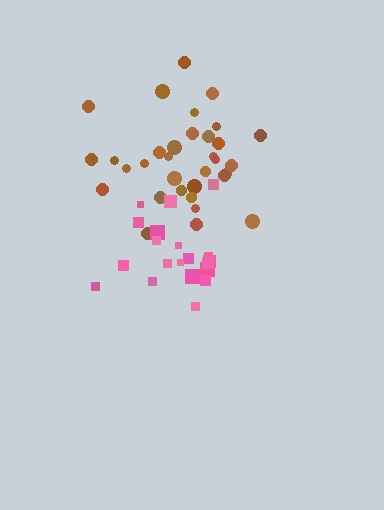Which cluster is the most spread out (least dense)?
Brown.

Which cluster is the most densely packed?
Pink.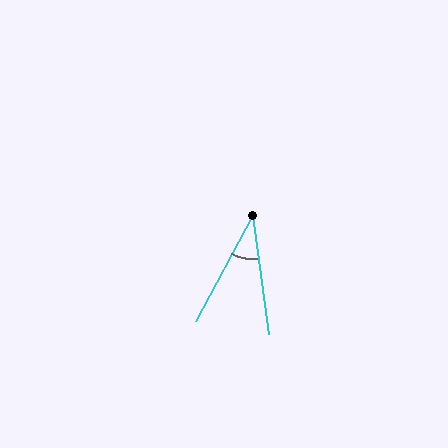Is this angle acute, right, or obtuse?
It is acute.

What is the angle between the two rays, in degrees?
Approximately 36 degrees.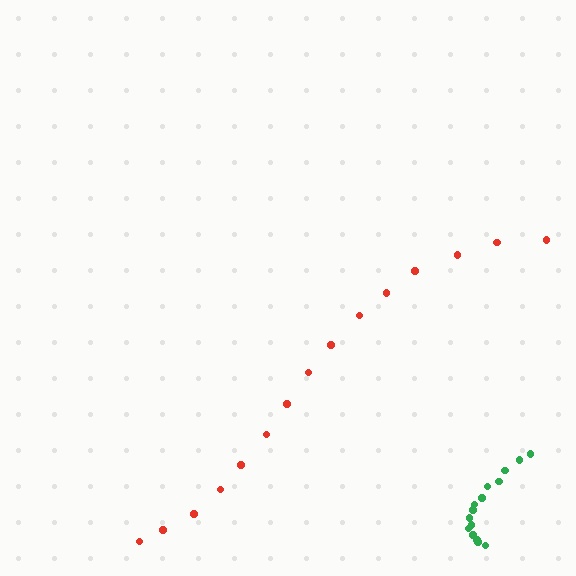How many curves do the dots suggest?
There are 2 distinct paths.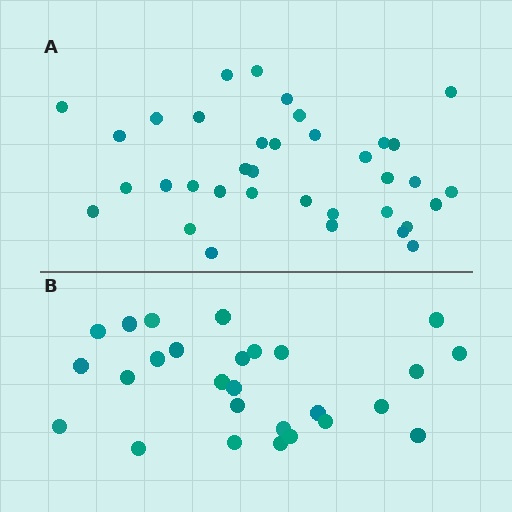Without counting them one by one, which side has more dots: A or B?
Region A (the top region) has more dots.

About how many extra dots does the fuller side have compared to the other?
Region A has roughly 8 or so more dots than region B.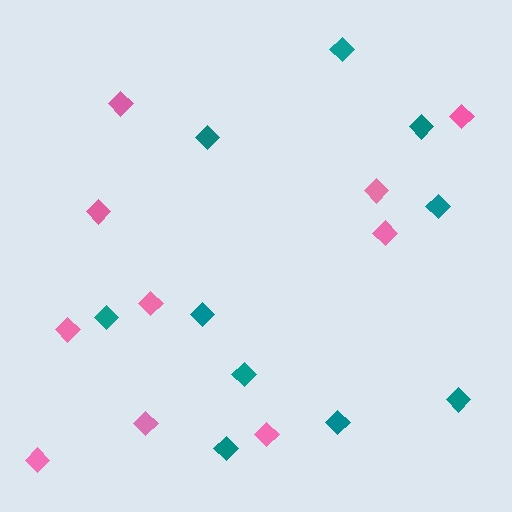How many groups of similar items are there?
There are 2 groups: one group of teal diamonds (10) and one group of pink diamonds (10).